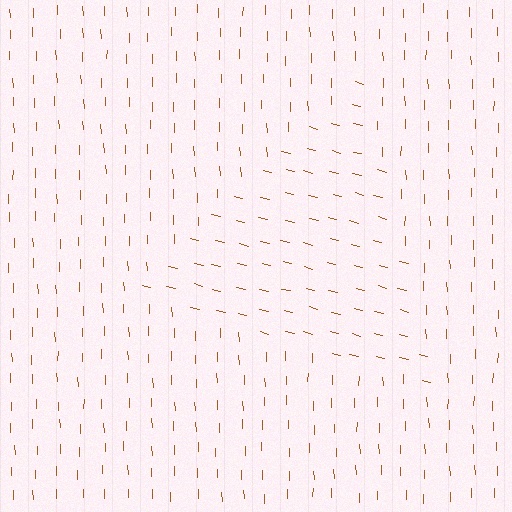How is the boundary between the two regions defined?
The boundary is defined purely by a change in line orientation (approximately 74 degrees difference). All lines are the same color and thickness.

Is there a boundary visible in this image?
Yes, there is a texture boundary formed by a change in line orientation.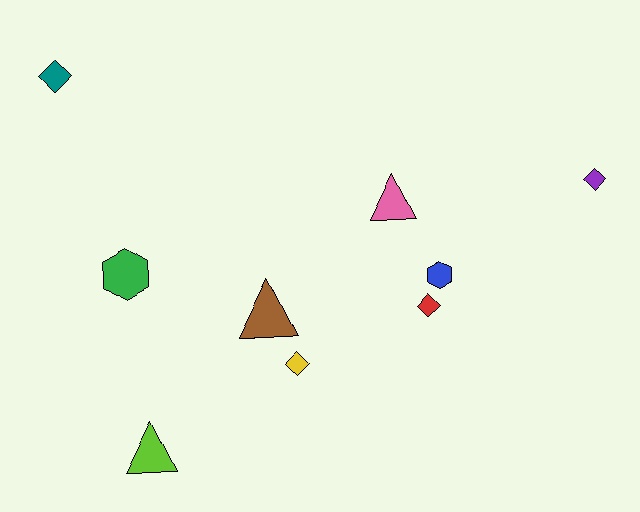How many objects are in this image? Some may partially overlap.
There are 9 objects.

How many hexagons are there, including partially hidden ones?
There are 2 hexagons.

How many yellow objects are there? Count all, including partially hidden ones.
There is 1 yellow object.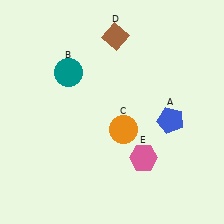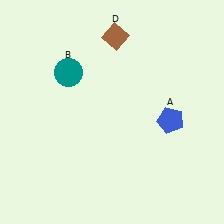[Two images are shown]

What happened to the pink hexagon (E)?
The pink hexagon (E) was removed in Image 2. It was in the bottom-right area of Image 1.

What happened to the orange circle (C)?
The orange circle (C) was removed in Image 2. It was in the bottom-right area of Image 1.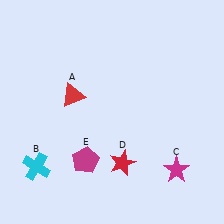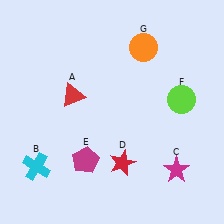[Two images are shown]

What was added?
A lime circle (F), an orange circle (G) were added in Image 2.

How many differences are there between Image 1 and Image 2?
There are 2 differences between the two images.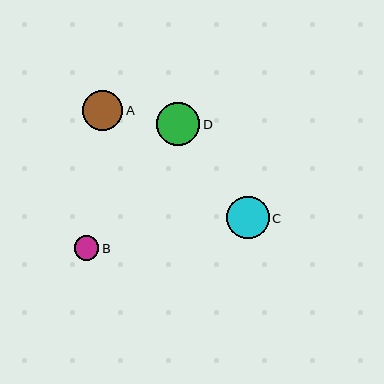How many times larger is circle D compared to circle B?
Circle D is approximately 1.7 times the size of circle B.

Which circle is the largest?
Circle D is the largest with a size of approximately 43 pixels.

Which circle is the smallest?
Circle B is the smallest with a size of approximately 25 pixels.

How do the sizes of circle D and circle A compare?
Circle D and circle A are approximately the same size.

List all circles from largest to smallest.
From largest to smallest: D, C, A, B.